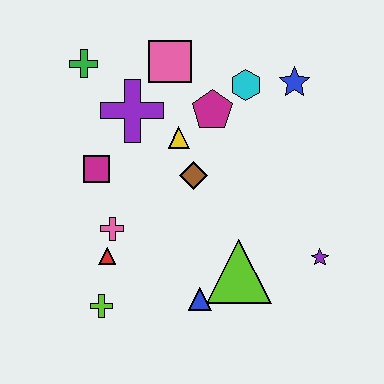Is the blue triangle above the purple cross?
No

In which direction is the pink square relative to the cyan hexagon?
The pink square is to the left of the cyan hexagon.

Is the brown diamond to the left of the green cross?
No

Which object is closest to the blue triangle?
The lime triangle is closest to the blue triangle.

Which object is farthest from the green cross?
The purple star is farthest from the green cross.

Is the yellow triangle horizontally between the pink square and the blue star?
Yes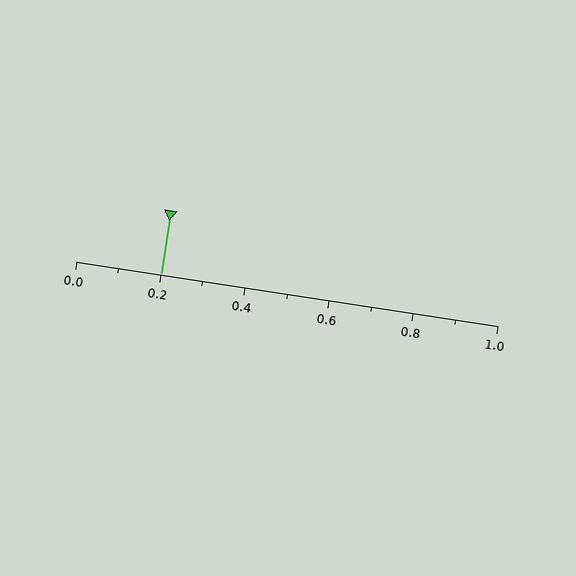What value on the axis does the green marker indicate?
The marker indicates approximately 0.2.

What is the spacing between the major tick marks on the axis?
The major ticks are spaced 0.2 apart.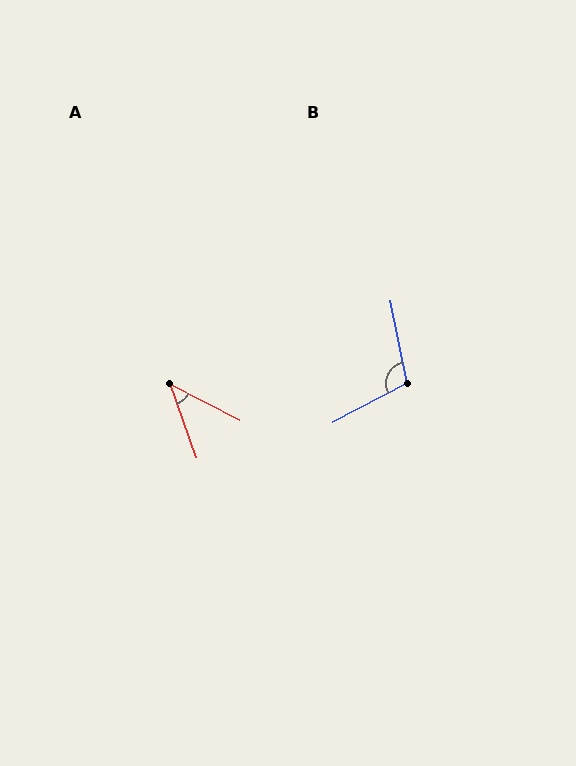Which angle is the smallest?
A, at approximately 43 degrees.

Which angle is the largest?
B, at approximately 107 degrees.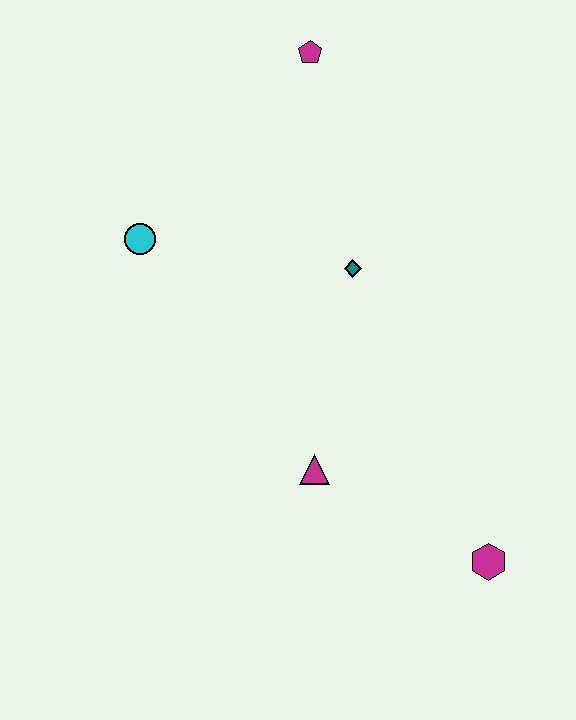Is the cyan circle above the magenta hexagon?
Yes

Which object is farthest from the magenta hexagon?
The magenta pentagon is farthest from the magenta hexagon.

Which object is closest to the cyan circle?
The teal diamond is closest to the cyan circle.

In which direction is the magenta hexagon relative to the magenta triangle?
The magenta hexagon is to the right of the magenta triangle.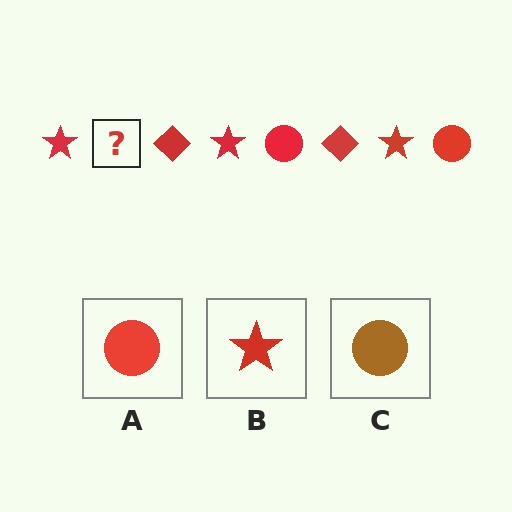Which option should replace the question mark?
Option A.